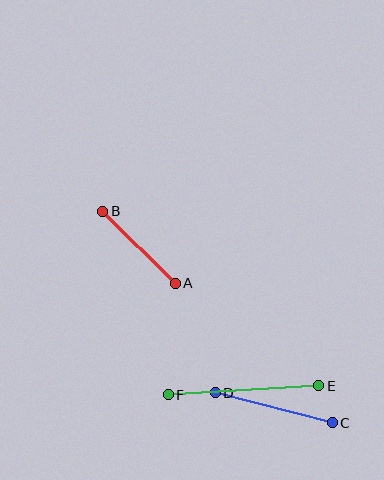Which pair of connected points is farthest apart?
Points E and F are farthest apart.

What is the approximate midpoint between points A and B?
The midpoint is at approximately (139, 247) pixels.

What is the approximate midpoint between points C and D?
The midpoint is at approximately (274, 408) pixels.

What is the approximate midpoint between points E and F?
The midpoint is at approximately (243, 390) pixels.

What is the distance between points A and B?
The distance is approximately 103 pixels.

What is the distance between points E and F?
The distance is approximately 151 pixels.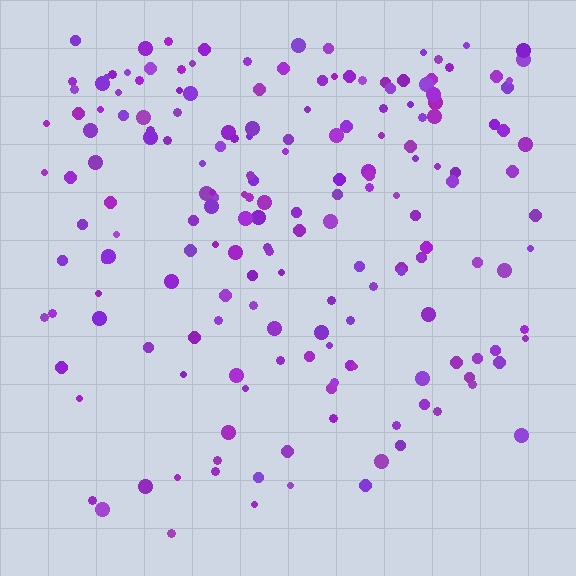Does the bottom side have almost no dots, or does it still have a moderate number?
Still a moderate number, just noticeably fewer than the top.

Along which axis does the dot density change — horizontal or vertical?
Vertical.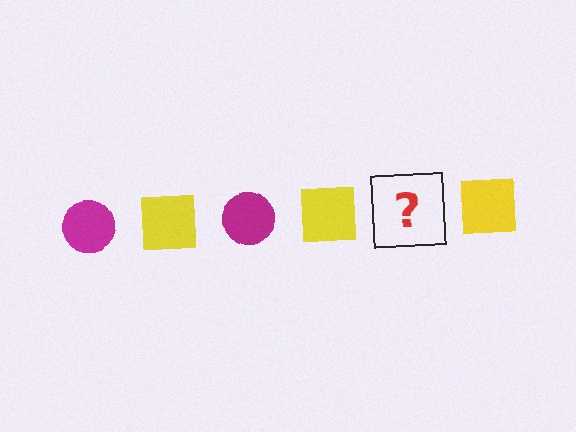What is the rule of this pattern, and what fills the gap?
The rule is that the pattern alternates between magenta circle and yellow square. The gap should be filled with a magenta circle.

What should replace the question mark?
The question mark should be replaced with a magenta circle.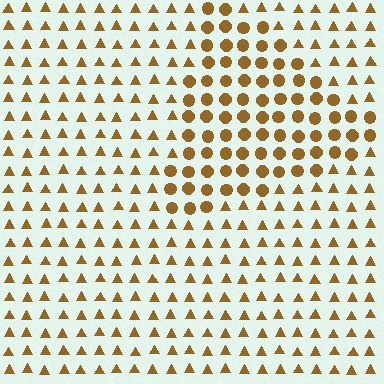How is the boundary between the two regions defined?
The boundary is defined by a change in element shape: circles inside vs. triangles outside. All elements share the same color and spacing.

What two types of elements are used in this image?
The image uses circles inside the triangle region and triangles outside it.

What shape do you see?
I see a triangle.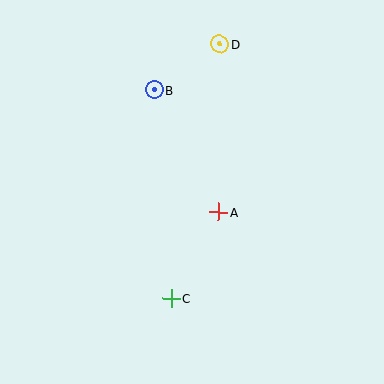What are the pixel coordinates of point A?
Point A is at (218, 212).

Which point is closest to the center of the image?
Point A at (218, 212) is closest to the center.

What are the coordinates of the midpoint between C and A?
The midpoint between C and A is at (195, 255).